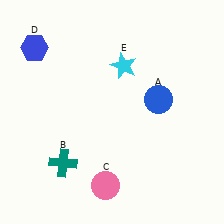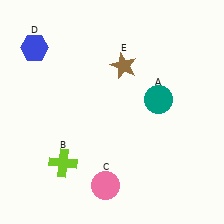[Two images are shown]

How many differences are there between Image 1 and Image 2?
There are 3 differences between the two images.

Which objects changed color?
A changed from blue to teal. B changed from teal to lime. E changed from cyan to brown.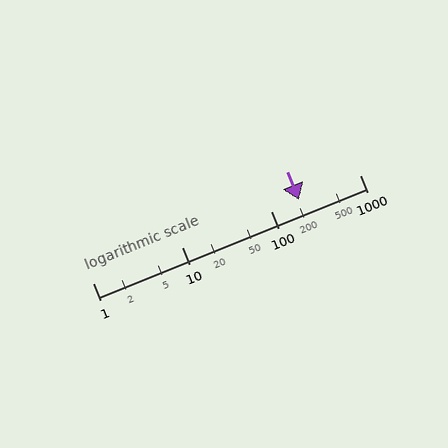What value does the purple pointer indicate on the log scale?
The pointer indicates approximately 210.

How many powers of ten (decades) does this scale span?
The scale spans 3 decades, from 1 to 1000.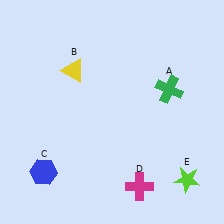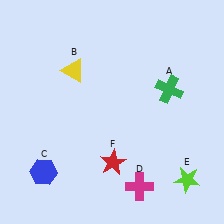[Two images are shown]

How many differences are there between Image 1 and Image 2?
There is 1 difference between the two images.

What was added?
A red star (F) was added in Image 2.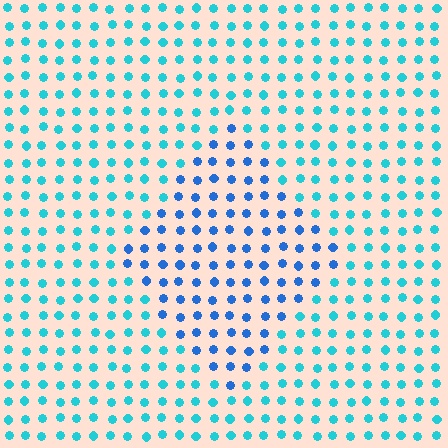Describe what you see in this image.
The image is filled with small cyan elements in a uniform arrangement. A diamond-shaped region is visible where the elements are tinted to a slightly different hue, forming a subtle color boundary.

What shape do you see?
I see a diamond.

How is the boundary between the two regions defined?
The boundary is defined purely by a slight shift in hue (about 32 degrees). Spacing, size, and orientation are identical on both sides.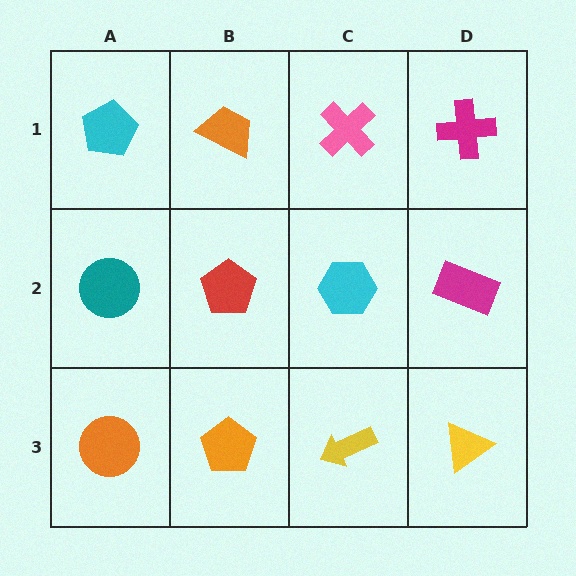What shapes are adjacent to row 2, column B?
An orange trapezoid (row 1, column B), an orange pentagon (row 3, column B), a teal circle (row 2, column A), a cyan hexagon (row 2, column C).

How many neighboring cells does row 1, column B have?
3.